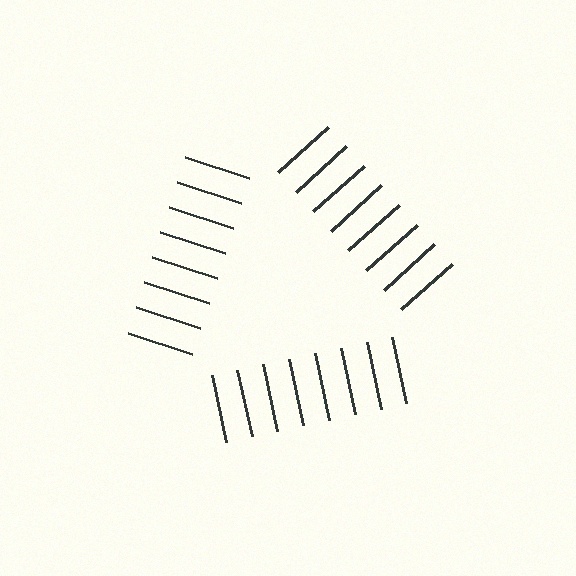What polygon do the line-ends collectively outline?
An illusory triangle — the line segments terminate on its edges but no continuous stroke is drawn.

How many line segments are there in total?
24 — 8 along each of the 3 edges.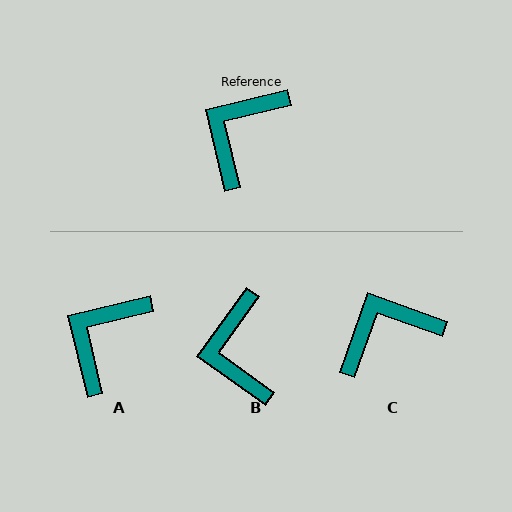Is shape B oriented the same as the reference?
No, it is off by about 41 degrees.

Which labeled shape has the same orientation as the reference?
A.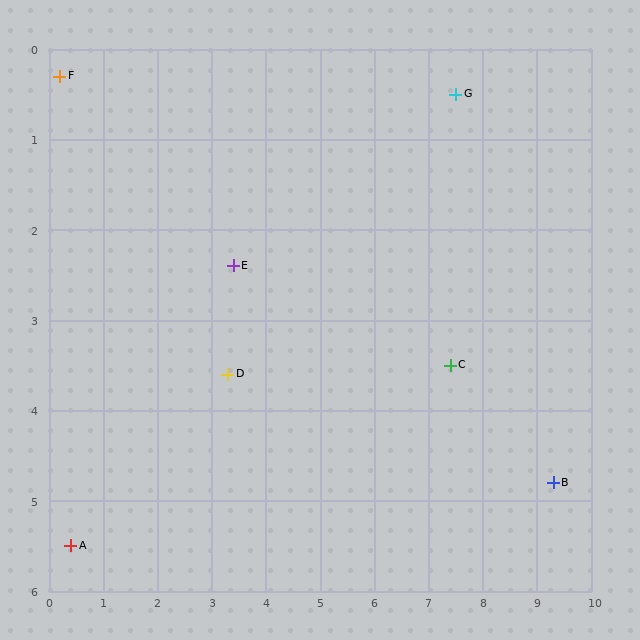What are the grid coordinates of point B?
Point B is at approximately (9.3, 4.8).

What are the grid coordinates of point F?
Point F is at approximately (0.2, 0.3).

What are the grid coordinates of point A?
Point A is at approximately (0.4, 5.5).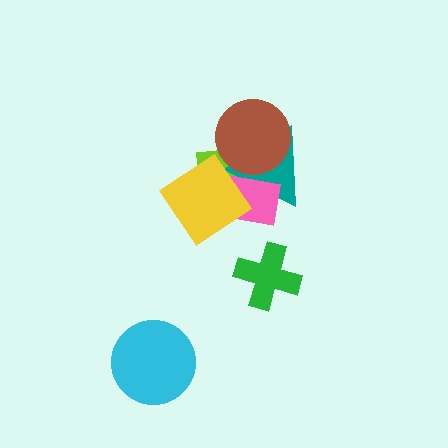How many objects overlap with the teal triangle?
3 objects overlap with the teal triangle.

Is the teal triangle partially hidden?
Yes, it is partially covered by another shape.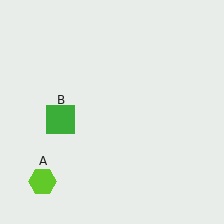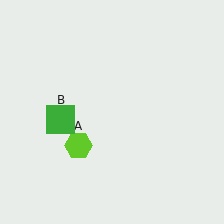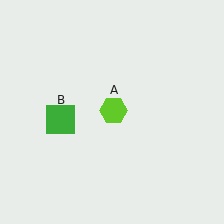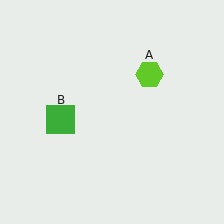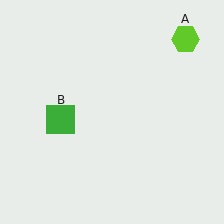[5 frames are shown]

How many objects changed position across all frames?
1 object changed position: lime hexagon (object A).